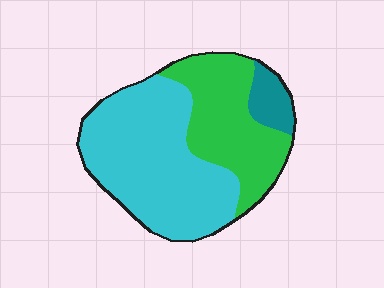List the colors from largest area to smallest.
From largest to smallest: cyan, green, teal.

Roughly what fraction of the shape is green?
Green covers around 35% of the shape.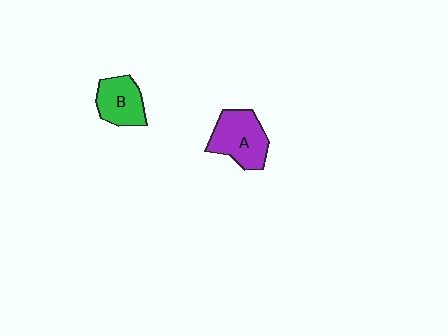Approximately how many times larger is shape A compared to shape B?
Approximately 1.3 times.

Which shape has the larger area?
Shape A (purple).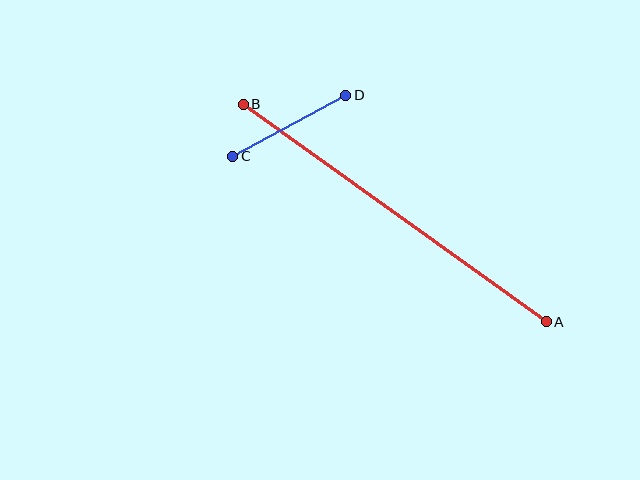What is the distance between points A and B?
The distance is approximately 373 pixels.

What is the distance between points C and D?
The distance is approximately 129 pixels.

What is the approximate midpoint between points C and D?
The midpoint is at approximately (289, 126) pixels.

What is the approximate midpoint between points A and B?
The midpoint is at approximately (395, 213) pixels.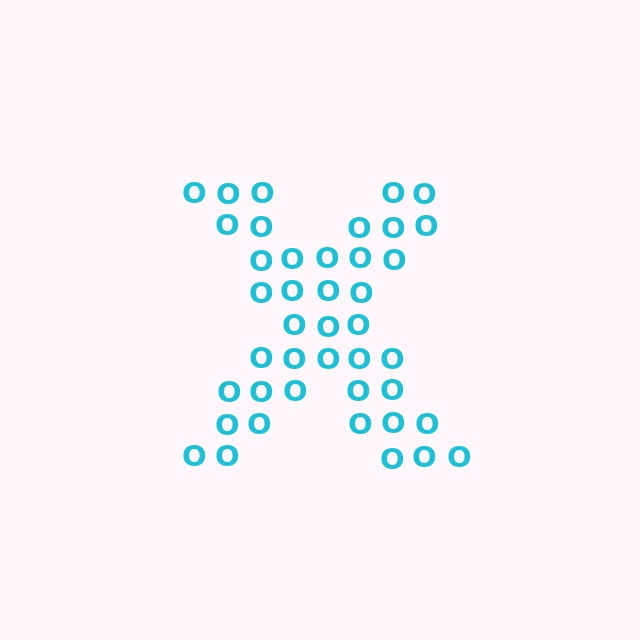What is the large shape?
The large shape is the letter X.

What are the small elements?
The small elements are letter O's.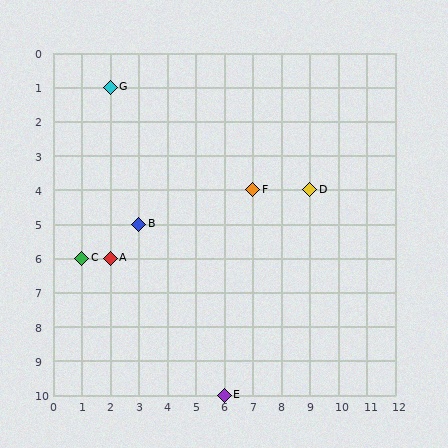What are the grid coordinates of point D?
Point D is at grid coordinates (9, 4).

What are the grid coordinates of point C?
Point C is at grid coordinates (1, 6).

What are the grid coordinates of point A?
Point A is at grid coordinates (2, 6).